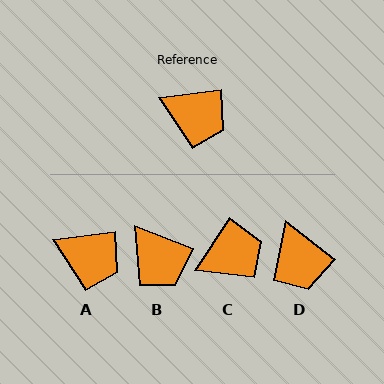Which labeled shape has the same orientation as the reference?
A.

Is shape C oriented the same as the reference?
No, it is off by about 50 degrees.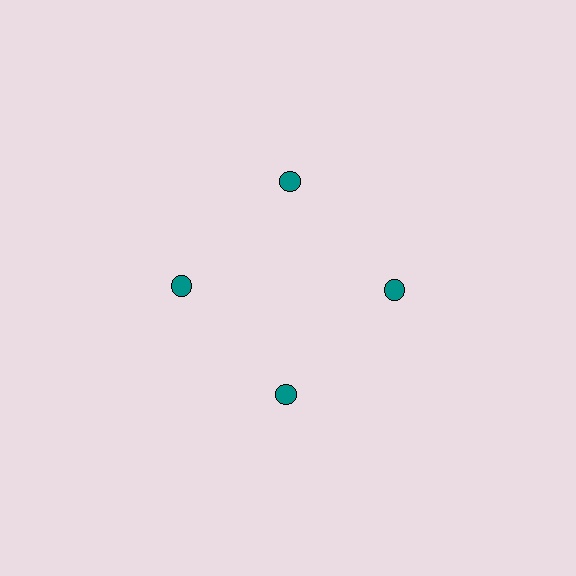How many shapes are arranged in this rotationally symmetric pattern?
There are 4 shapes, arranged in 4 groups of 1.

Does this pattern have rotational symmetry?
Yes, this pattern has 4-fold rotational symmetry. It looks the same after rotating 90 degrees around the center.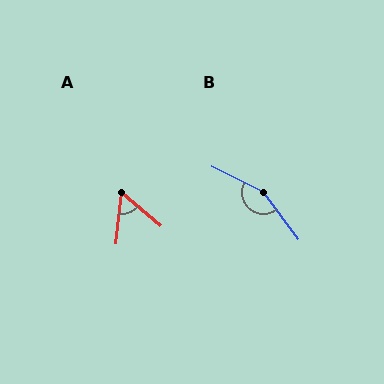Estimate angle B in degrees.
Approximately 153 degrees.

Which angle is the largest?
B, at approximately 153 degrees.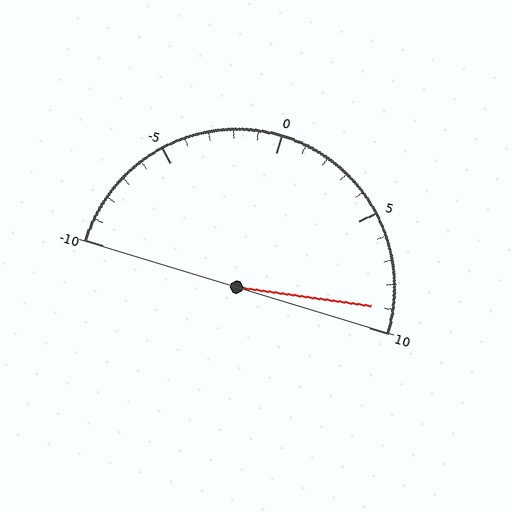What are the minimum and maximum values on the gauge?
The gauge ranges from -10 to 10.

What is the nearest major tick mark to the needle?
The nearest major tick mark is 10.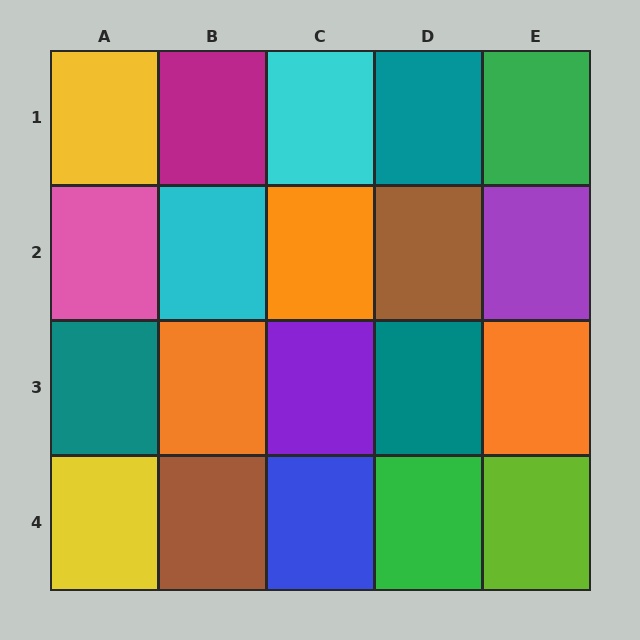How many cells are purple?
2 cells are purple.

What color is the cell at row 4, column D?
Green.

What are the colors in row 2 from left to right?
Pink, cyan, orange, brown, purple.